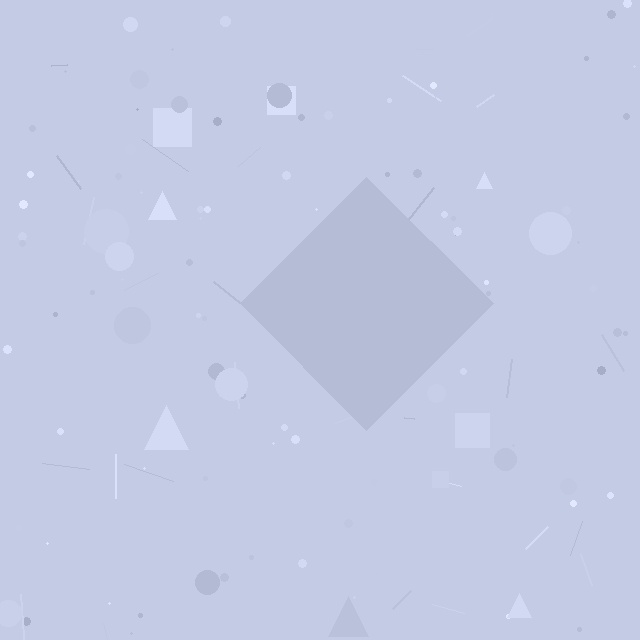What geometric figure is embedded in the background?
A diamond is embedded in the background.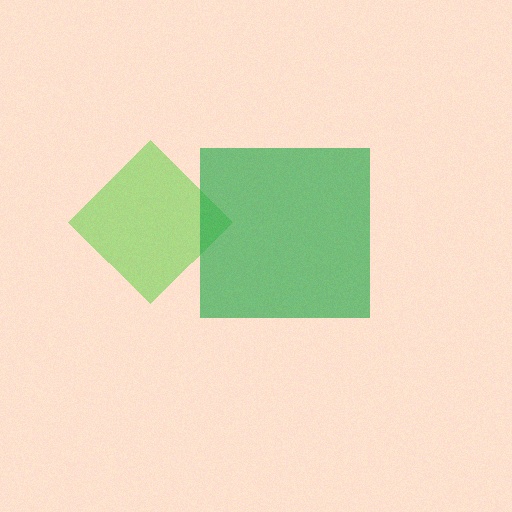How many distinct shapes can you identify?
There are 2 distinct shapes: a lime diamond, a green square.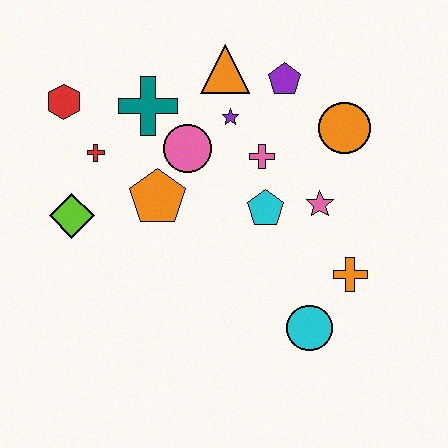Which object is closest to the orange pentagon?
The pink circle is closest to the orange pentagon.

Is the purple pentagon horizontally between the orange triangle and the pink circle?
No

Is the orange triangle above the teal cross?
Yes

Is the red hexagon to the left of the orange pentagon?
Yes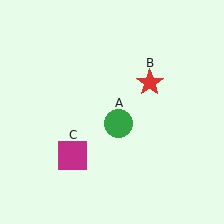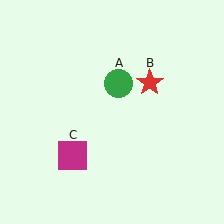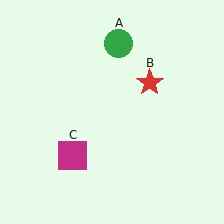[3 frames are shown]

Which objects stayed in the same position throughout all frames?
Red star (object B) and magenta square (object C) remained stationary.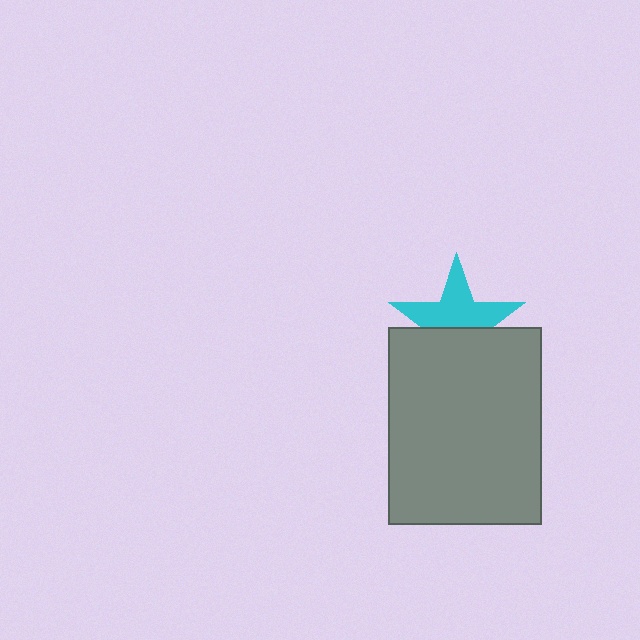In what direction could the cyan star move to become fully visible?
The cyan star could move up. That would shift it out from behind the gray rectangle entirely.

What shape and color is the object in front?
The object in front is a gray rectangle.